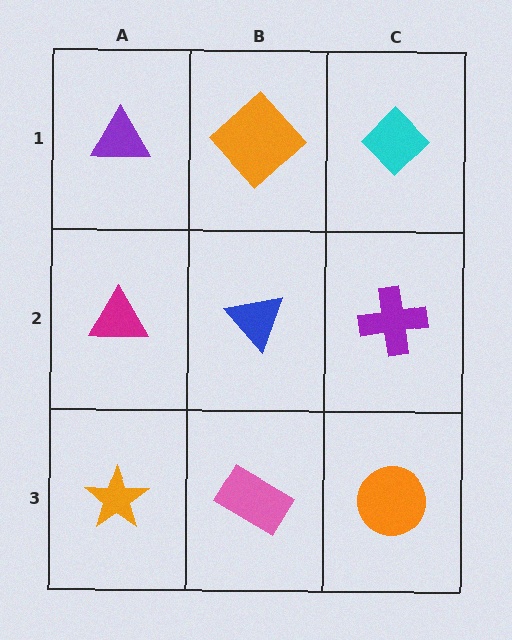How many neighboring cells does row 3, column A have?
2.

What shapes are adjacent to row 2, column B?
An orange diamond (row 1, column B), a pink rectangle (row 3, column B), a magenta triangle (row 2, column A), a purple cross (row 2, column C).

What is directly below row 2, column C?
An orange circle.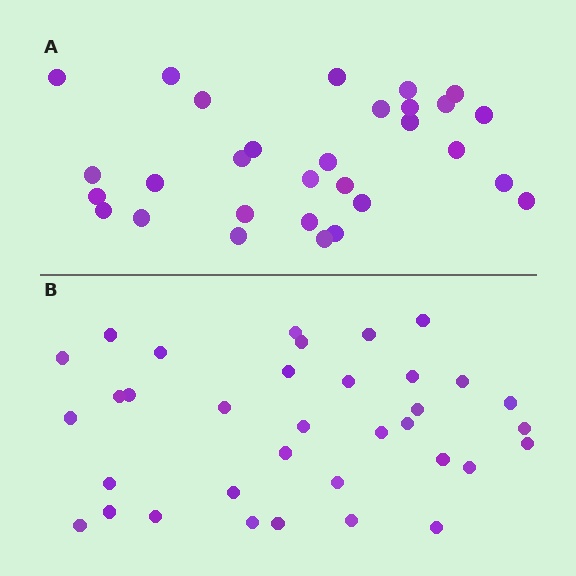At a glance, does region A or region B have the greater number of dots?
Region B (the bottom region) has more dots.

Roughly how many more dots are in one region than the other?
Region B has about 5 more dots than region A.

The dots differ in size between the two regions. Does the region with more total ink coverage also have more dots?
No. Region A has more total ink coverage because its dots are larger, but region B actually contains more individual dots. Total area can be misleading — the number of items is what matters here.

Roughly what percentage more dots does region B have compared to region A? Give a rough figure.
About 15% more.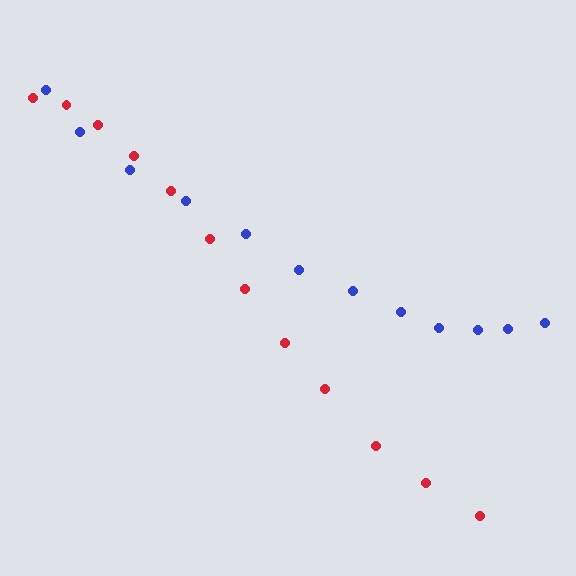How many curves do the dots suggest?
There are 2 distinct paths.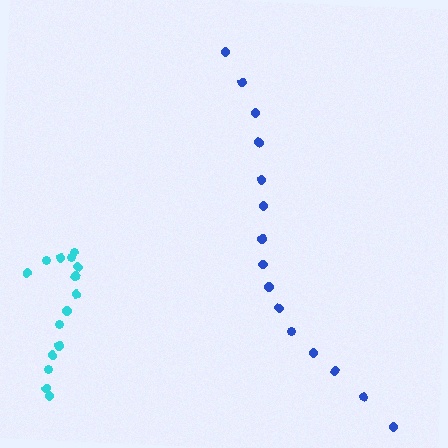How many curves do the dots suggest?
There are 2 distinct paths.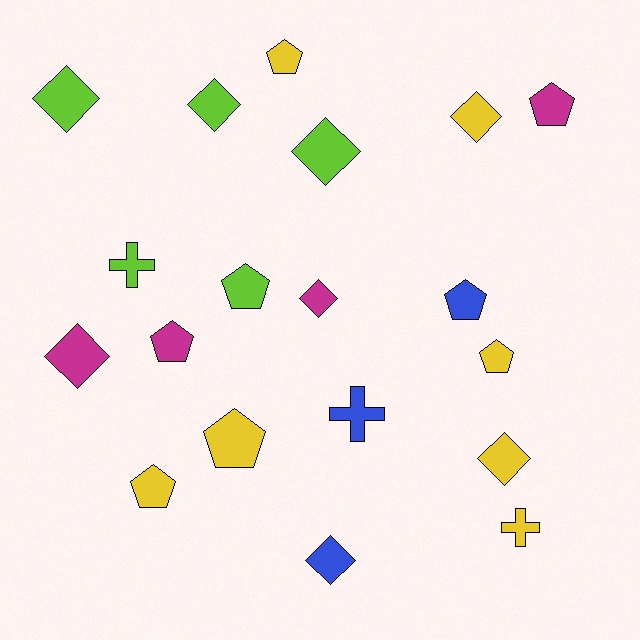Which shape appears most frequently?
Diamond, with 8 objects.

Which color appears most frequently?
Yellow, with 7 objects.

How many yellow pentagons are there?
There are 4 yellow pentagons.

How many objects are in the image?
There are 19 objects.